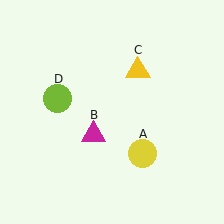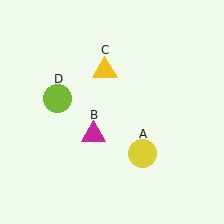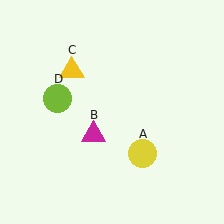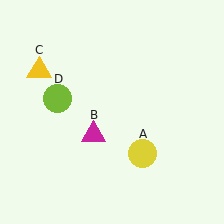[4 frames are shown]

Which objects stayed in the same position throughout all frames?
Yellow circle (object A) and magenta triangle (object B) and lime circle (object D) remained stationary.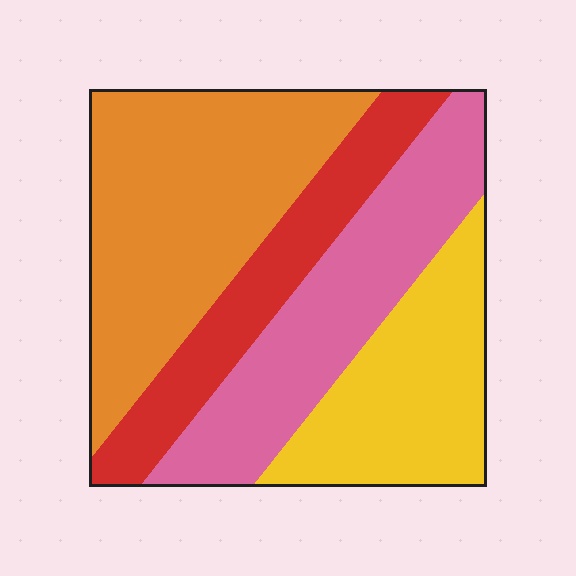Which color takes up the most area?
Orange, at roughly 35%.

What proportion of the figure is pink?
Pink covers around 25% of the figure.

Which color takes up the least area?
Red, at roughly 20%.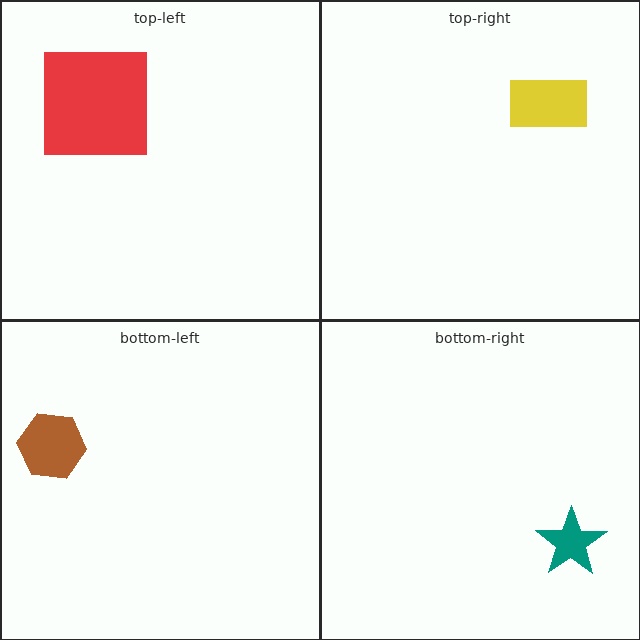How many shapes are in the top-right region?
1.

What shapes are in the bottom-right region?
The teal star.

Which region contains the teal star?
The bottom-right region.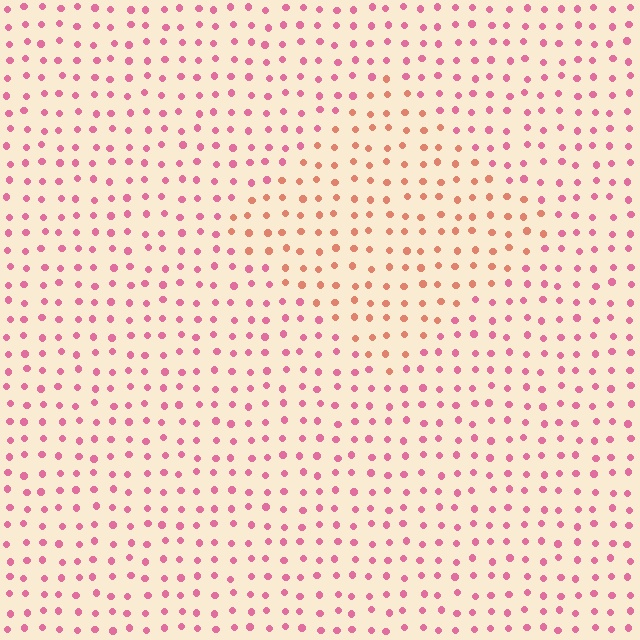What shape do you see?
I see a diamond.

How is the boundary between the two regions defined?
The boundary is defined purely by a slight shift in hue (about 37 degrees). Spacing, size, and orientation are identical on both sides.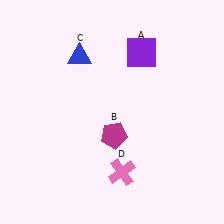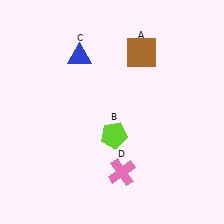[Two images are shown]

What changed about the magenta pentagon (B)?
In Image 1, B is magenta. In Image 2, it changed to lime.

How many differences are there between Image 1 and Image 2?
There are 2 differences between the two images.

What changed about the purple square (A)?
In Image 1, A is purple. In Image 2, it changed to brown.